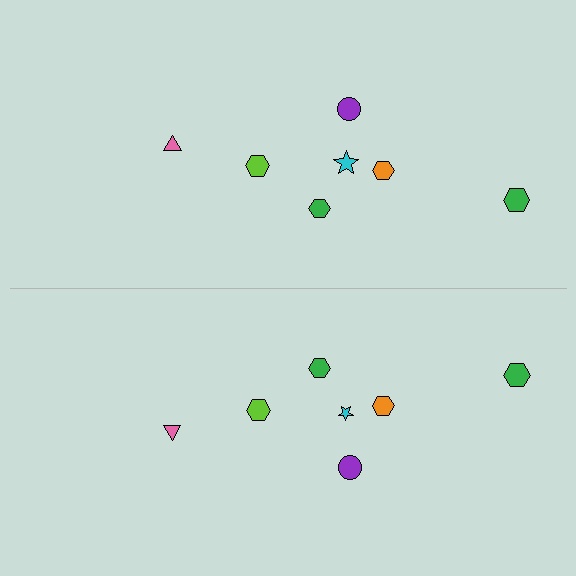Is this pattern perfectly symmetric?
No, the pattern is not perfectly symmetric. The cyan star on the bottom side has a different size than its mirror counterpart.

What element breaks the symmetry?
The cyan star on the bottom side has a different size than its mirror counterpart.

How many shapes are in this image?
There are 14 shapes in this image.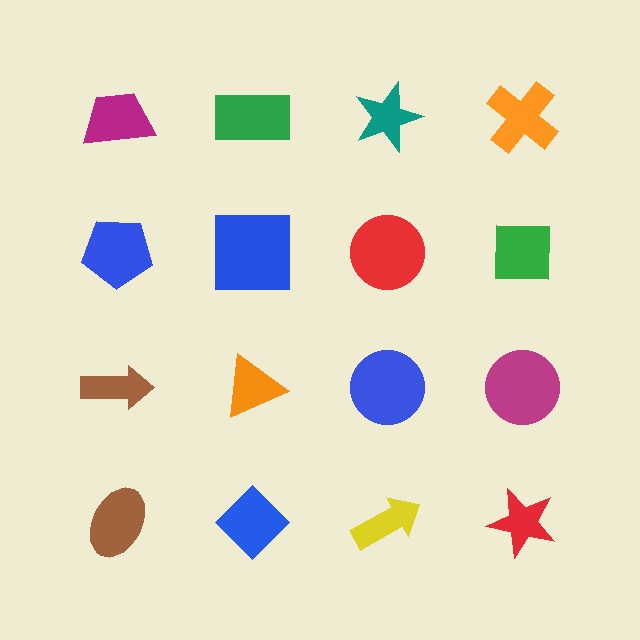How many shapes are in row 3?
4 shapes.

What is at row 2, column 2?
A blue square.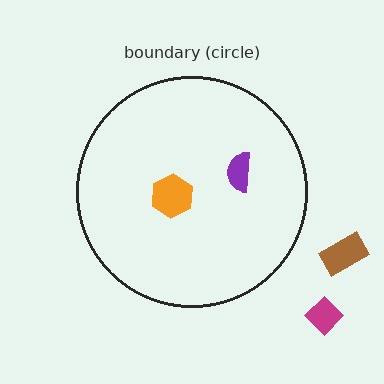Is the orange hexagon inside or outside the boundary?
Inside.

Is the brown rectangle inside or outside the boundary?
Outside.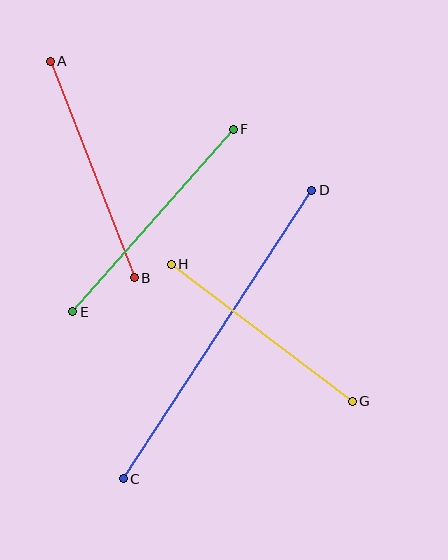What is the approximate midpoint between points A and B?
The midpoint is at approximately (92, 170) pixels.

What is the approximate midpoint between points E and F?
The midpoint is at approximately (153, 220) pixels.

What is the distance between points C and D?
The distance is approximately 345 pixels.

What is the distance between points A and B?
The distance is approximately 233 pixels.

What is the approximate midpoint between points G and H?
The midpoint is at approximately (262, 333) pixels.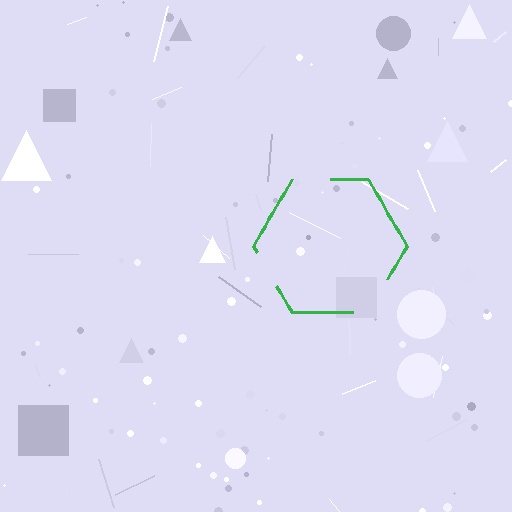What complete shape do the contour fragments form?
The contour fragments form a hexagon.